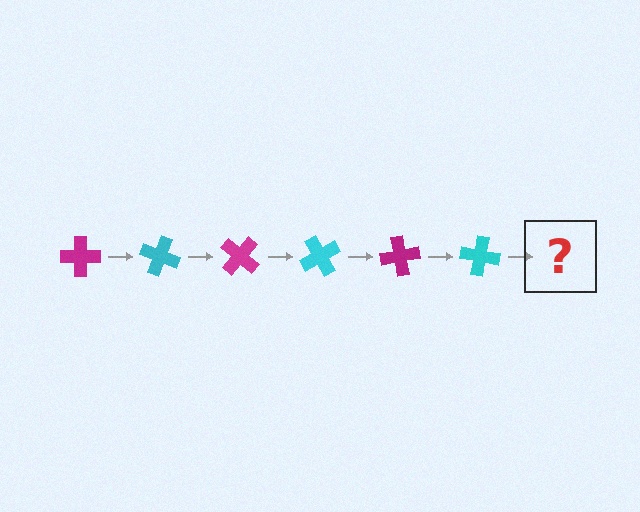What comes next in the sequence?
The next element should be a magenta cross, rotated 120 degrees from the start.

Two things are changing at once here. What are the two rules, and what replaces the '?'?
The two rules are that it rotates 20 degrees each step and the color cycles through magenta and cyan. The '?' should be a magenta cross, rotated 120 degrees from the start.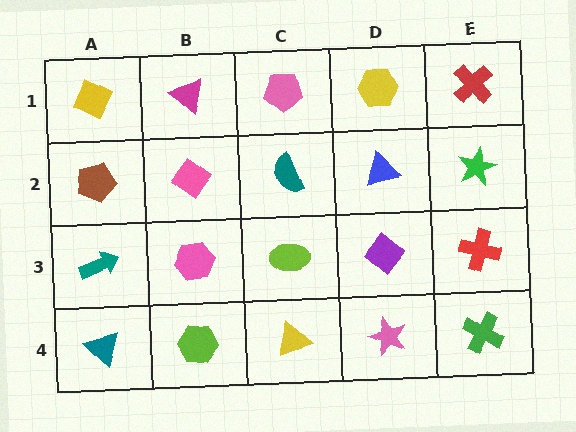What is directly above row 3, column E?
A green star.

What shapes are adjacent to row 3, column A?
A brown pentagon (row 2, column A), a teal triangle (row 4, column A), a pink hexagon (row 3, column B).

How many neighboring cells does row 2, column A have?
3.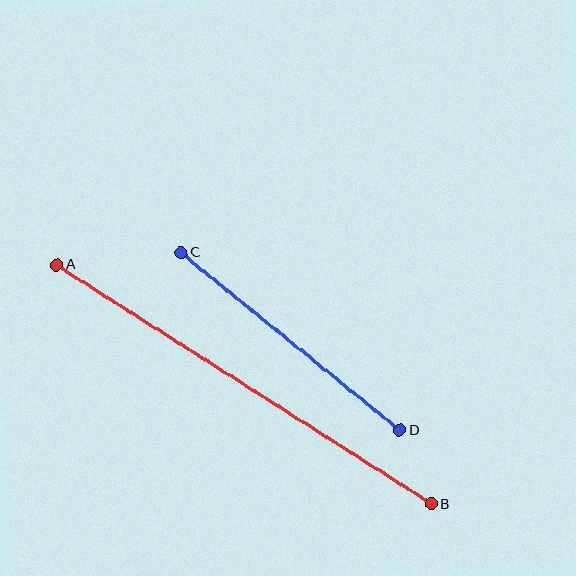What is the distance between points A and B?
The distance is approximately 445 pixels.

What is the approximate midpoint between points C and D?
The midpoint is at approximately (291, 341) pixels.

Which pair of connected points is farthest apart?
Points A and B are farthest apart.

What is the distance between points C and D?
The distance is approximately 281 pixels.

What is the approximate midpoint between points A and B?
The midpoint is at approximately (244, 384) pixels.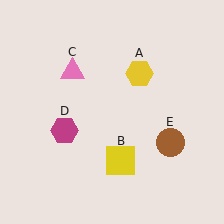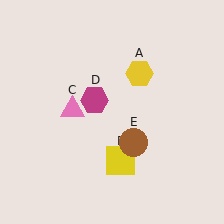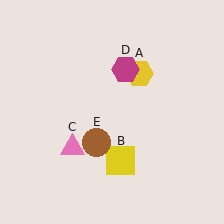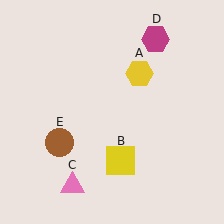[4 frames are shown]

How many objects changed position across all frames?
3 objects changed position: pink triangle (object C), magenta hexagon (object D), brown circle (object E).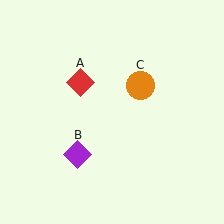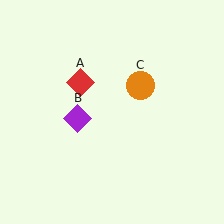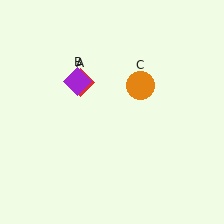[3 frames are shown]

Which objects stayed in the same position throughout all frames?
Red diamond (object A) and orange circle (object C) remained stationary.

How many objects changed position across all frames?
1 object changed position: purple diamond (object B).